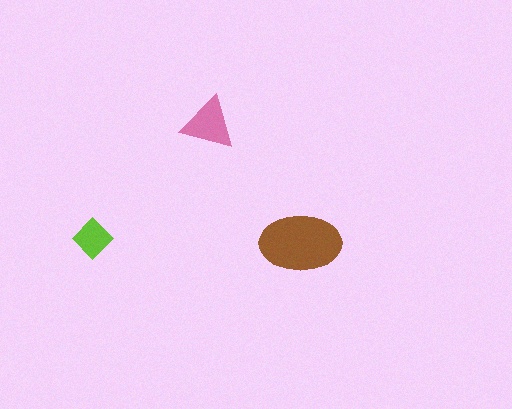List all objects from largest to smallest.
The brown ellipse, the pink triangle, the lime diamond.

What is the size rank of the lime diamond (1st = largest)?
3rd.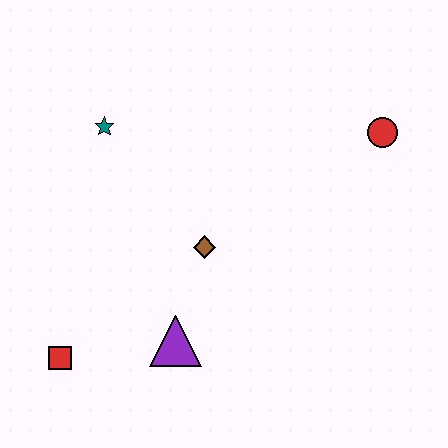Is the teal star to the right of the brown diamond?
No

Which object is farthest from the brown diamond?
The red circle is farthest from the brown diamond.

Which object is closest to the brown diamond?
The purple triangle is closest to the brown diamond.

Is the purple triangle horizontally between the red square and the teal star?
No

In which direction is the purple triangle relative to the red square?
The purple triangle is to the right of the red square.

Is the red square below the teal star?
Yes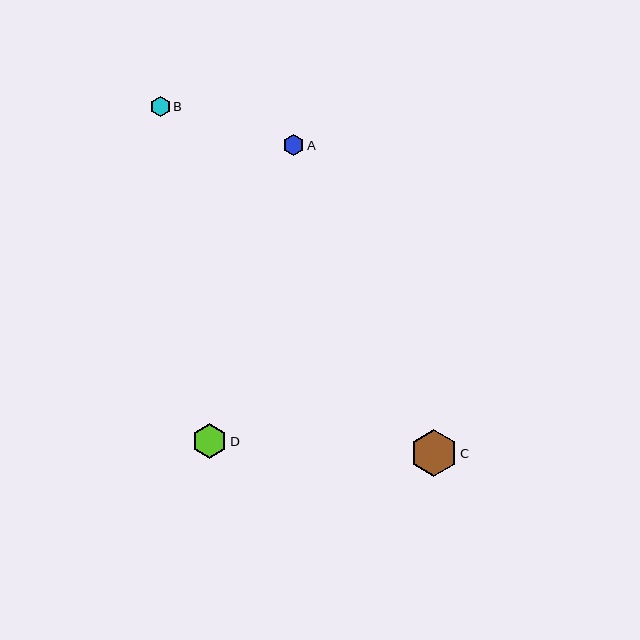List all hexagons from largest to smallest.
From largest to smallest: C, D, A, B.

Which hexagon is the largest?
Hexagon C is the largest with a size of approximately 47 pixels.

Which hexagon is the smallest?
Hexagon B is the smallest with a size of approximately 20 pixels.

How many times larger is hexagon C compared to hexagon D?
Hexagon C is approximately 1.3 times the size of hexagon D.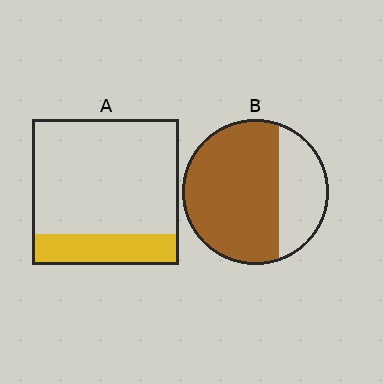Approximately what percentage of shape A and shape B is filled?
A is approximately 20% and B is approximately 70%.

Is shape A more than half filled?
No.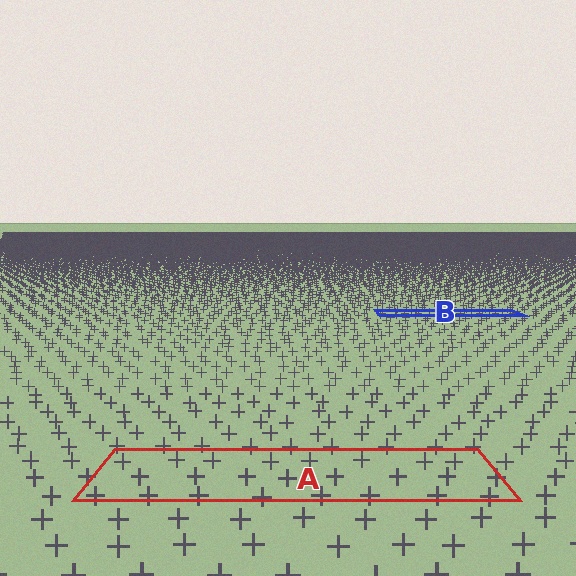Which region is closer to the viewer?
Region A is closer. The texture elements there are larger and more spread out.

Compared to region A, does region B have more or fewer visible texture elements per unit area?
Region B has more texture elements per unit area — they are packed more densely because it is farther away.